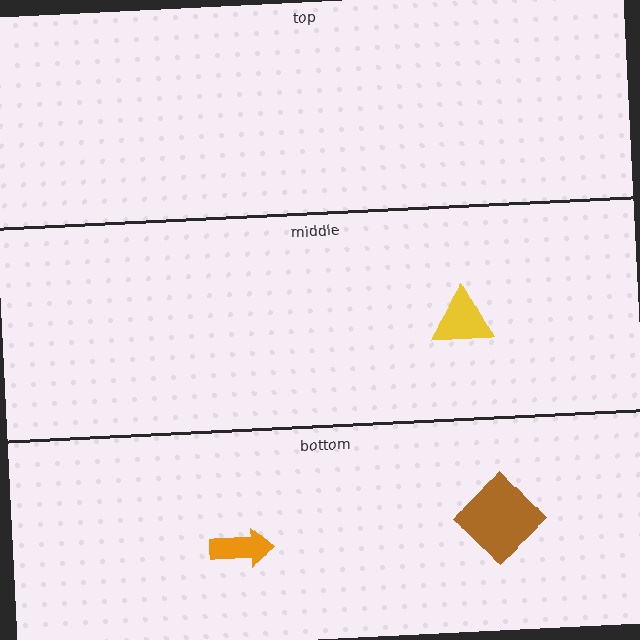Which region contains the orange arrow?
The bottom region.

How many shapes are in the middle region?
1.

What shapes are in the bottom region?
The orange arrow, the brown diamond.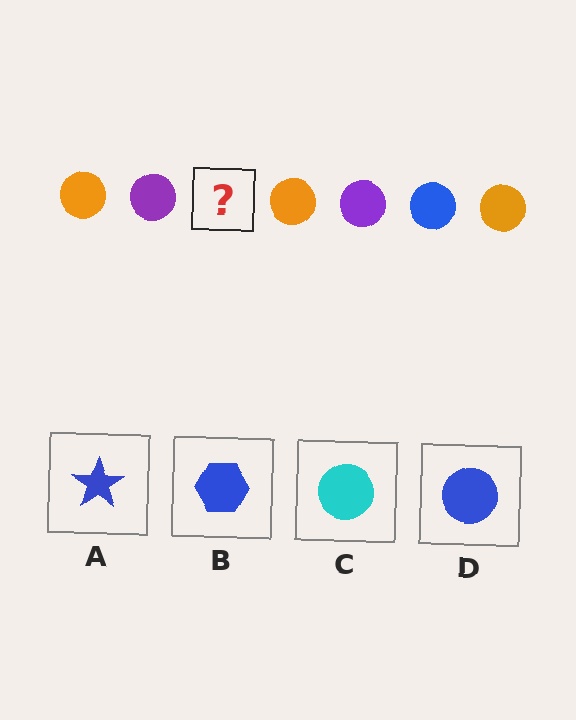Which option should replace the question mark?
Option D.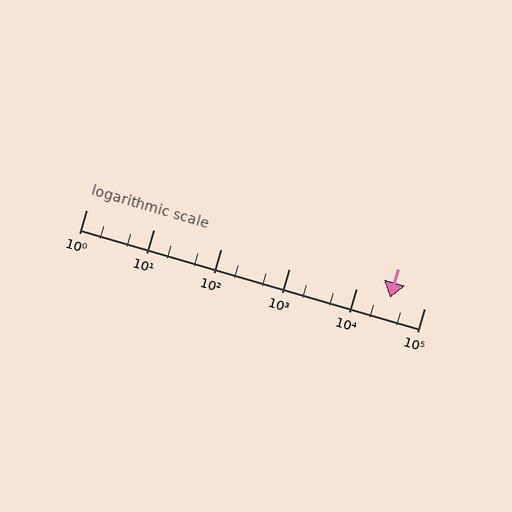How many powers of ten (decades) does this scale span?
The scale spans 5 decades, from 1 to 100000.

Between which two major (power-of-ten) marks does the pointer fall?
The pointer is between 10000 and 100000.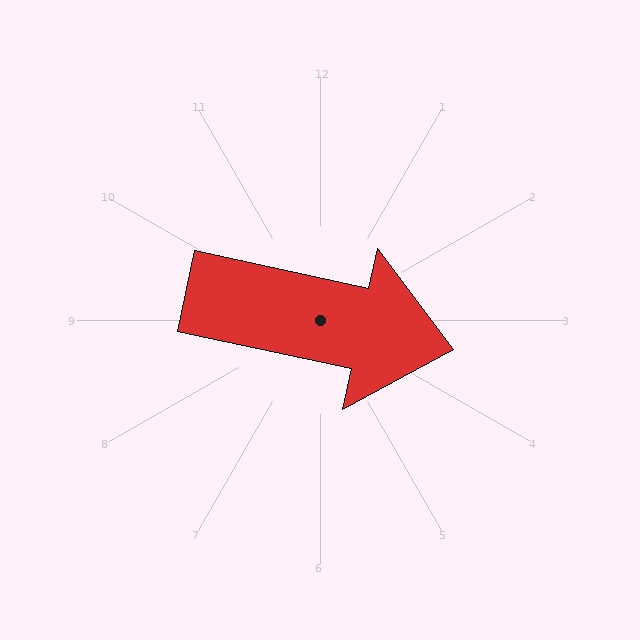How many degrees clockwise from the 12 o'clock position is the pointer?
Approximately 102 degrees.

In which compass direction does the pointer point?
East.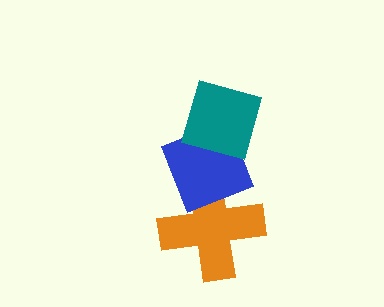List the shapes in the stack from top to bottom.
From top to bottom: the teal diamond, the blue diamond, the orange cross.